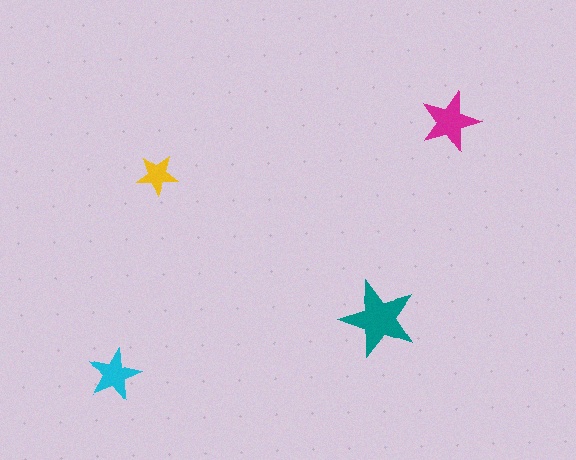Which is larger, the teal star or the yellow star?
The teal one.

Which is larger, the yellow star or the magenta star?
The magenta one.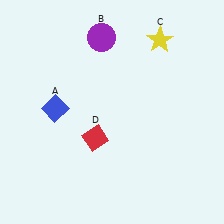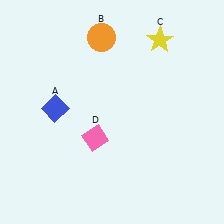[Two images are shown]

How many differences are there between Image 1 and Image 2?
There are 2 differences between the two images.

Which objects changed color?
B changed from purple to orange. D changed from red to pink.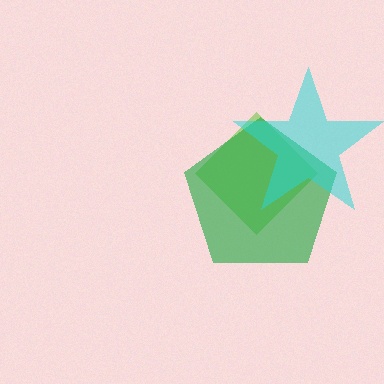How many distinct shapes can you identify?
There are 3 distinct shapes: a lime diamond, a green pentagon, a cyan star.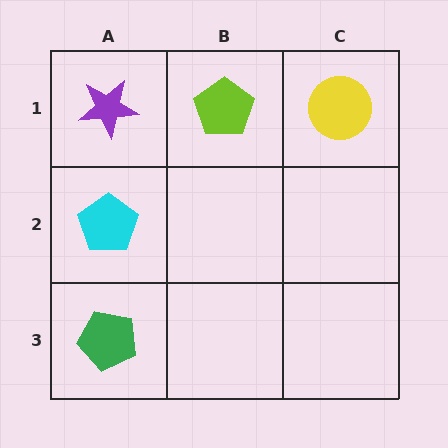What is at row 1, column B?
A lime pentagon.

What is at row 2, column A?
A cyan pentagon.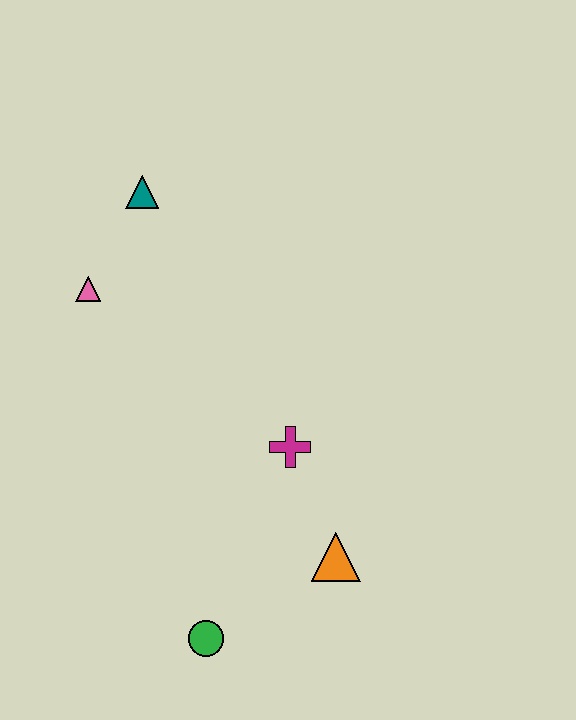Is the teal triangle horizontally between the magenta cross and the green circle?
No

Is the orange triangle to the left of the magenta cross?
No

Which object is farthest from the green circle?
The teal triangle is farthest from the green circle.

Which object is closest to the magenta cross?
The orange triangle is closest to the magenta cross.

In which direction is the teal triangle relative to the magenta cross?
The teal triangle is above the magenta cross.